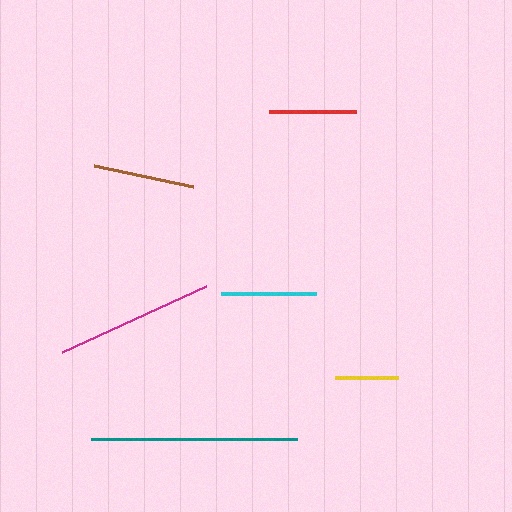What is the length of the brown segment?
The brown segment is approximately 101 pixels long.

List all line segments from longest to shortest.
From longest to shortest: teal, magenta, brown, cyan, red, yellow.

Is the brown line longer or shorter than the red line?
The brown line is longer than the red line.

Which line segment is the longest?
The teal line is the longest at approximately 206 pixels.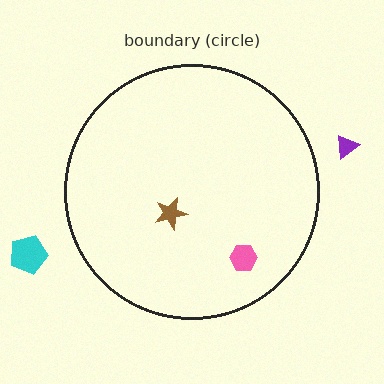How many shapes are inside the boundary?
2 inside, 2 outside.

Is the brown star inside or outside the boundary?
Inside.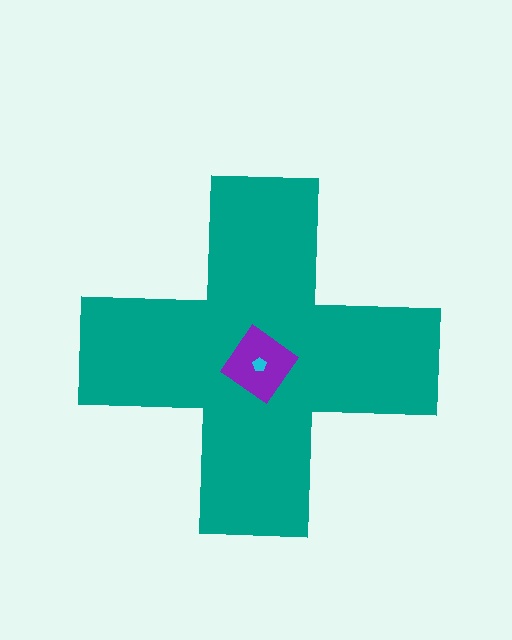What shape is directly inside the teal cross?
The purple diamond.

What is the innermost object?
The cyan pentagon.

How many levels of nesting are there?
3.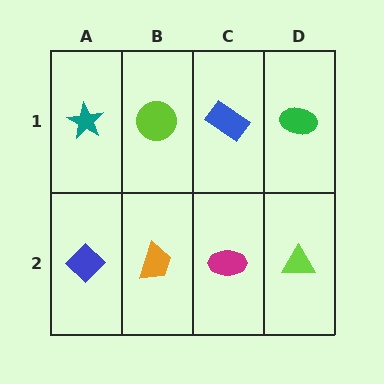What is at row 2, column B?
An orange trapezoid.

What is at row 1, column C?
A blue rectangle.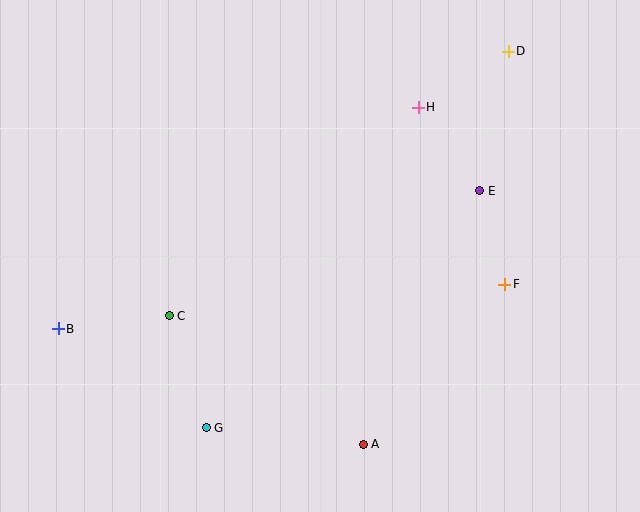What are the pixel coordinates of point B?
Point B is at (58, 329).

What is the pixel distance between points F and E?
The distance between F and E is 97 pixels.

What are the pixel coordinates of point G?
Point G is at (206, 428).